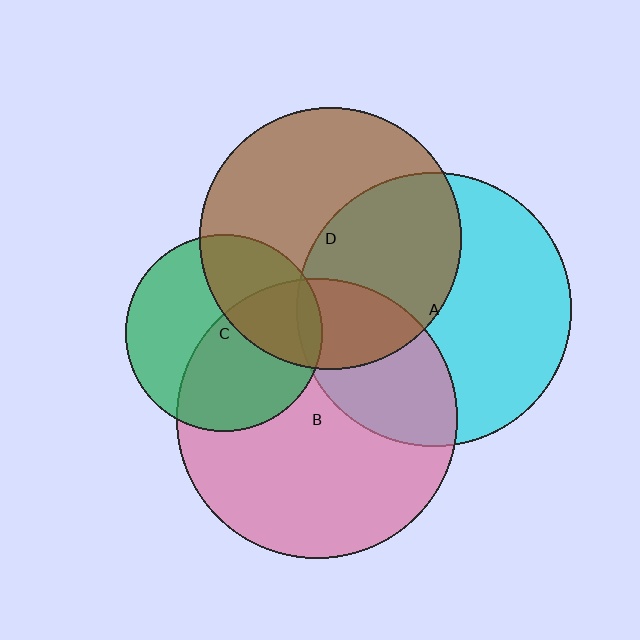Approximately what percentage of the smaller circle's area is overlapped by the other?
Approximately 30%.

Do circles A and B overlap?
Yes.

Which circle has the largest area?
Circle B (pink).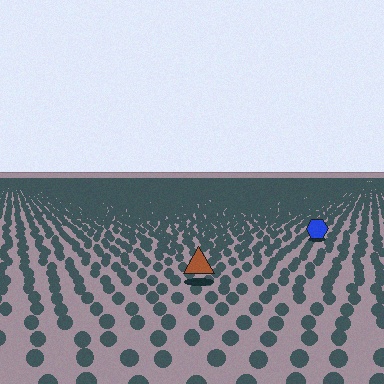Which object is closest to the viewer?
The brown triangle is closest. The texture marks near it are larger and more spread out.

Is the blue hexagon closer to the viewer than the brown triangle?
No. The brown triangle is closer — you can tell from the texture gradient: the ground texture is coarser near it.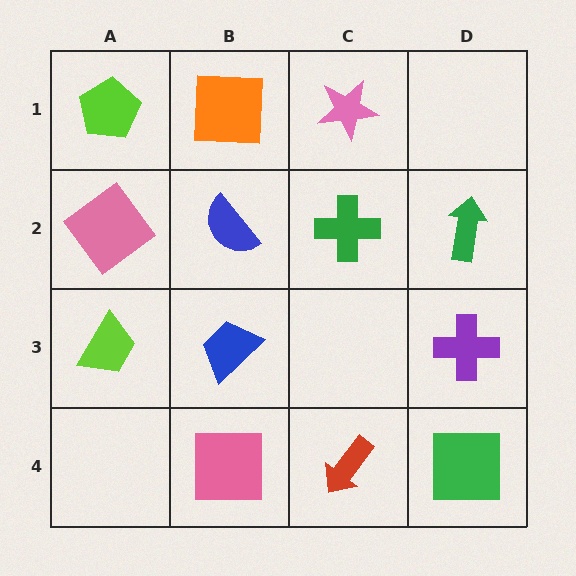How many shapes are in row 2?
4 shapes.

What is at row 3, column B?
A blue trapezoid.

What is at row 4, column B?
A pink square.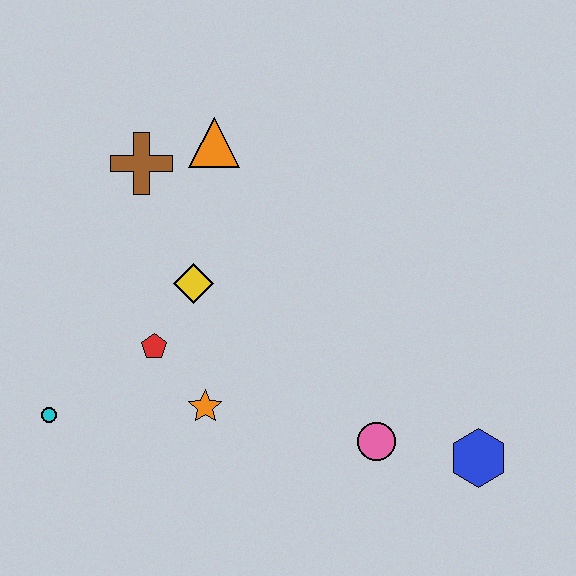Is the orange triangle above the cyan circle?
Yes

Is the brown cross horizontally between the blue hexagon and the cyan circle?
Yes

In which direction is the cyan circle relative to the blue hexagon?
The cyan circle is to the left of the blue hexagon.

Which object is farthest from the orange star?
The blue hexagon is farthest from the orange star.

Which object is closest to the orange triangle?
The brown cross is closest to the orange triangle.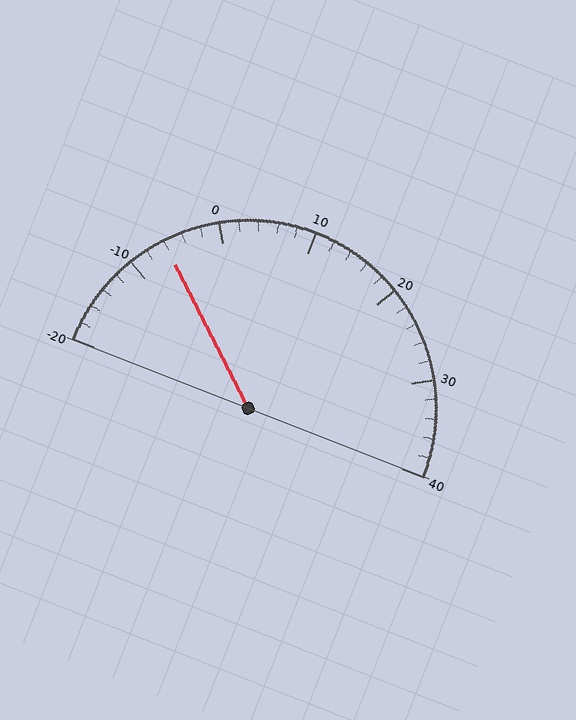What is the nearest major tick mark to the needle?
The nearest major tick mark is -10.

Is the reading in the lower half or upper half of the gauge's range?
The reading is in the lower half of the range (-20 to 40).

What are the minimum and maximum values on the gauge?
The gauge ranges from -20 to 40.